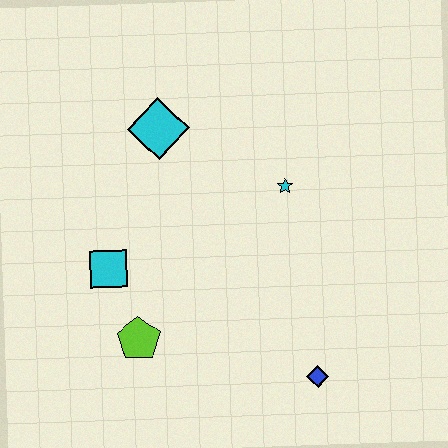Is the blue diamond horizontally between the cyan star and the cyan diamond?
No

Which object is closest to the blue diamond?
The lime pentagon is closest to the blue diamond.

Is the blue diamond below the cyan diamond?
Yes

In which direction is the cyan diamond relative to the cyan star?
The cyan diamond is to the left of the cyan star.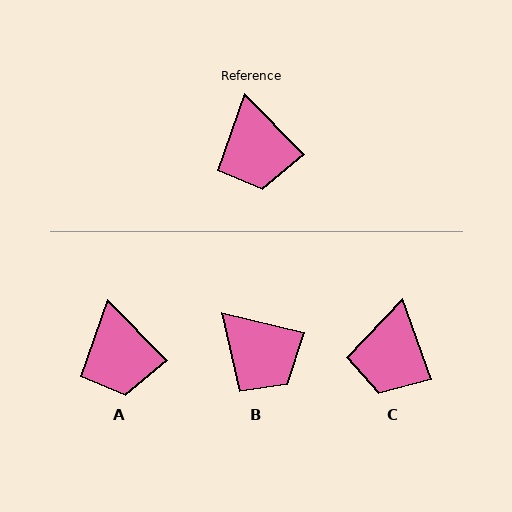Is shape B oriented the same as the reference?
No, it is off by about 32 degrees.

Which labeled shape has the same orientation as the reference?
A.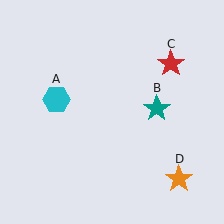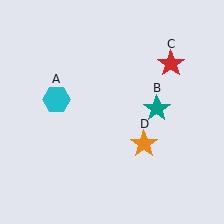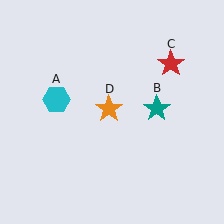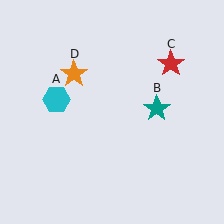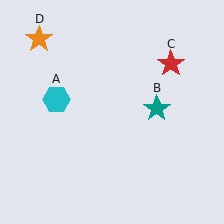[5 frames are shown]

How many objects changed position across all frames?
1 object changed position: orange star (object D).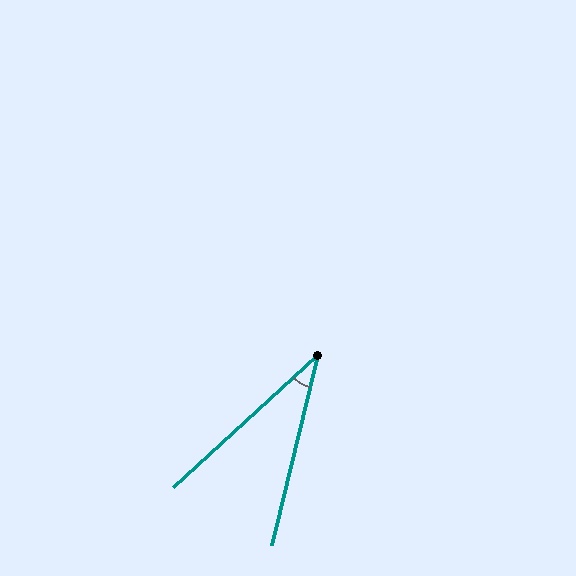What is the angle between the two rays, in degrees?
Approximately 34 degrees.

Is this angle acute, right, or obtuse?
It is acute.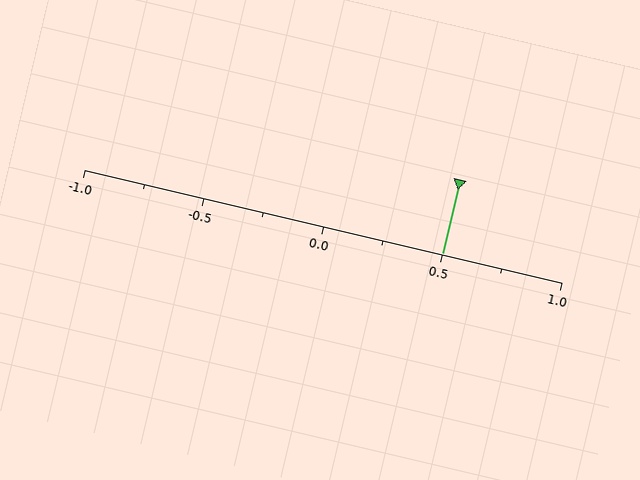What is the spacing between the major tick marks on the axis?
The major ticks are spaced 0.5 apart.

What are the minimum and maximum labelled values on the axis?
The axis runs from -1.0 to 1.0.